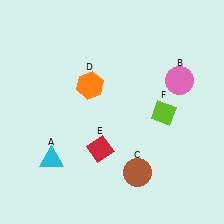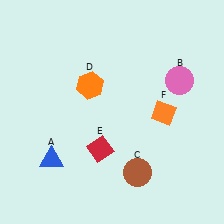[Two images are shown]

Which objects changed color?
A changed from cyan to blue. F changed from lime to orange.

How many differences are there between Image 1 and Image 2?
There are 2 differences between the two images.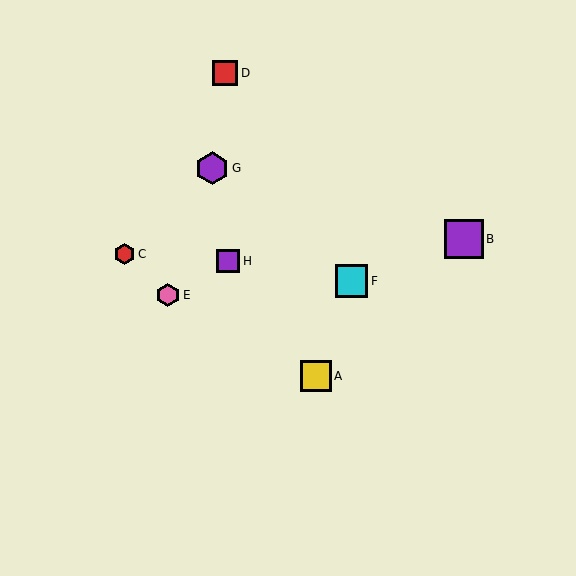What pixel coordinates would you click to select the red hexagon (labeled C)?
Click at (124, 254) to select the red hexagon C.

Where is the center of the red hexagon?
The center of the red hexagon is at (124, 254).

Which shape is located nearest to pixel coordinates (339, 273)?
The cyan square (labeled F) at (351, 281) is nearest to that location.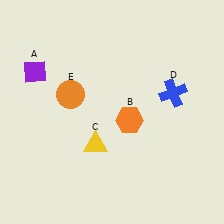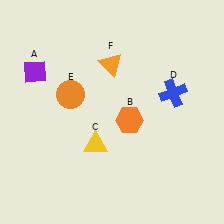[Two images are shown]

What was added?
An orange triangle (F) was added in Image 2.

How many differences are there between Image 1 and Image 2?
There is 1 difference between the two images.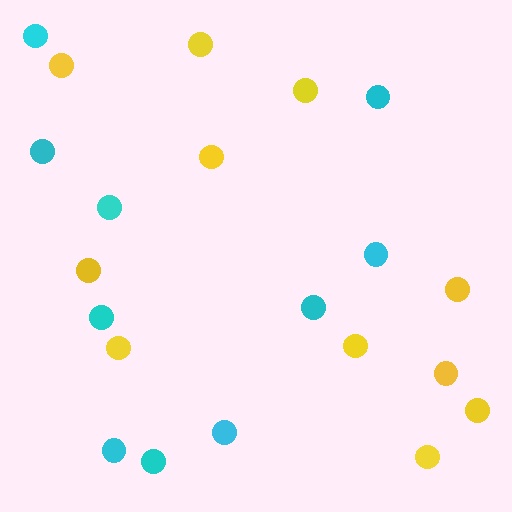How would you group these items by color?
There are 2 groups: one group of cyan circles (10) and one group of yellow circles (11).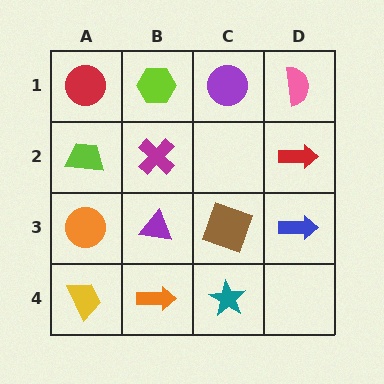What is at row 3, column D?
A blue arrow.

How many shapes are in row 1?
4 shapes.